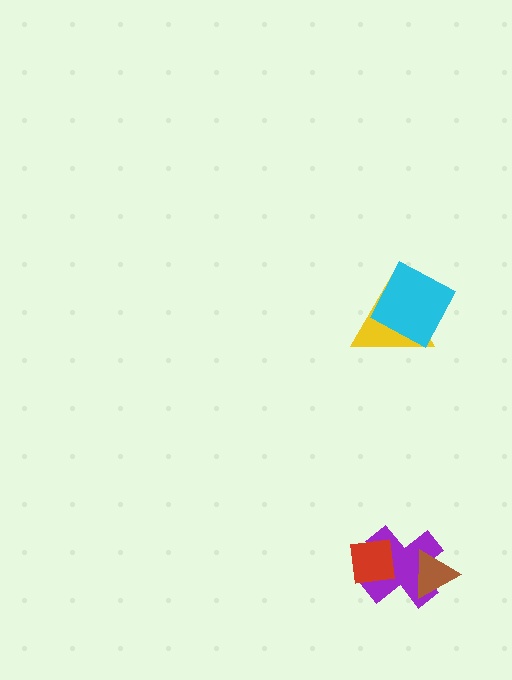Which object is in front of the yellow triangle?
The cyan square is in front of the yellow triangle.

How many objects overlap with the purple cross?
2 objects overlap with the purple cross.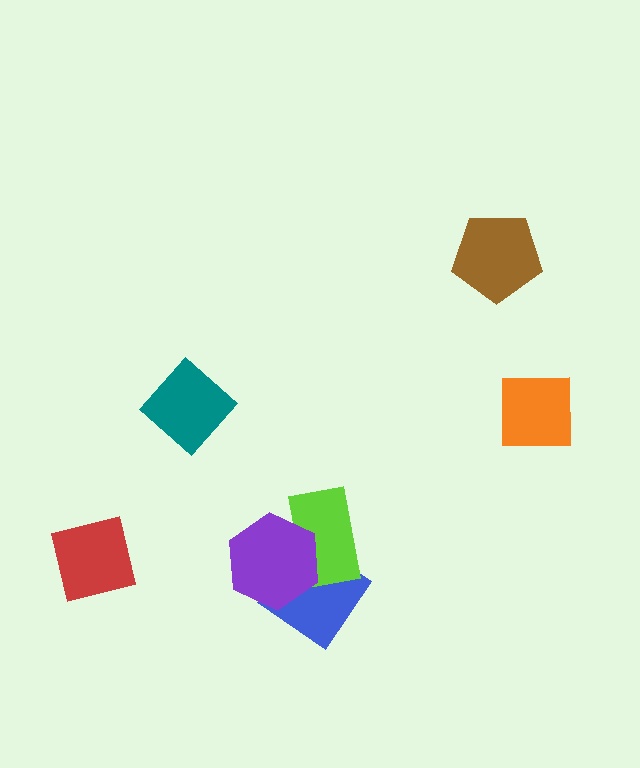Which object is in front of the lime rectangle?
The purple hexagon is in front of the lime rectangle.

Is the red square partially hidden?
No, no other shape covers it.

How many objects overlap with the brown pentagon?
0 objects overlap with the brown pentagon.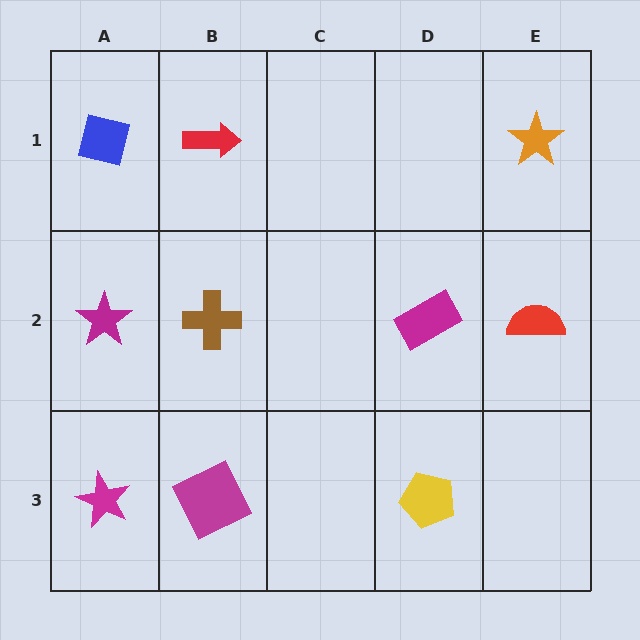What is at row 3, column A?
A magenta star.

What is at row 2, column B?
A brown cross.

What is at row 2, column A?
A magenta star.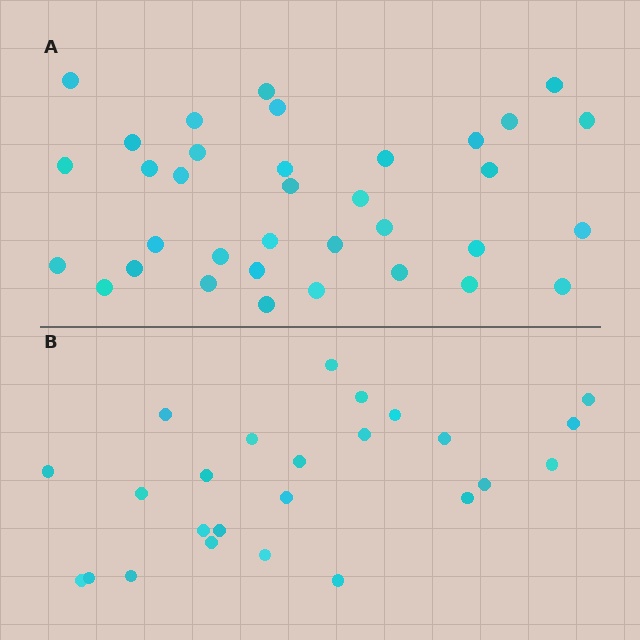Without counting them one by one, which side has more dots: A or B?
Region A (the top region) has more dots.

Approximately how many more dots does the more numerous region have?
Region A has roughly 10 or so more dots than region B.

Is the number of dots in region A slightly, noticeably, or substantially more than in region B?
Region A has noticeably more, but not dramatically so. The ratio is roughly 1.4 to 1.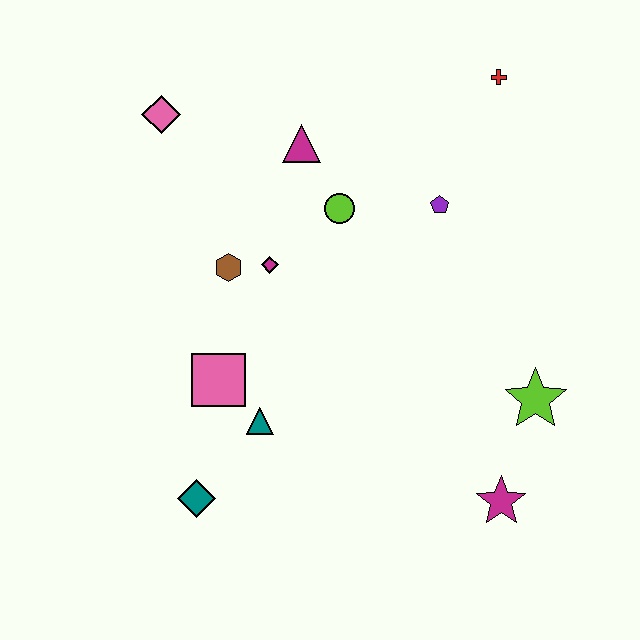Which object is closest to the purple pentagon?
The lime circle is closest to the purple pentagon.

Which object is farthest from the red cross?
The teal diamond is farthest from the red cross.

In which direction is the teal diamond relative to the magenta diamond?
The teal diamond is below the magenta diamond.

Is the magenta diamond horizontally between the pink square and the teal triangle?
No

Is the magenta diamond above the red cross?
No